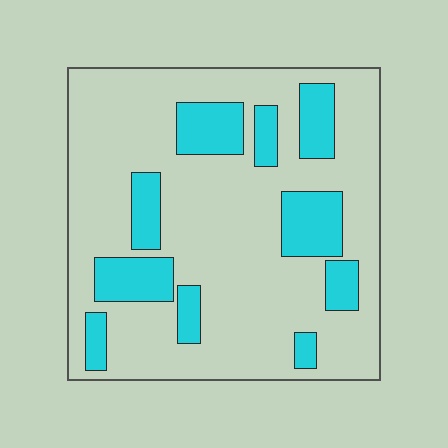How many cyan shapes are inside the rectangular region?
10.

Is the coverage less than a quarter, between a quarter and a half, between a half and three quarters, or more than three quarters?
Less than a quarter.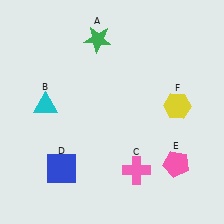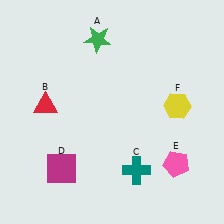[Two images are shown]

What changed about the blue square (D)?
In Image 1, D is blue. In Image 2, it changed to magenta.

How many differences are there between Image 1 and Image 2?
There are 3 differences between the two images.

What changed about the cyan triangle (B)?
In Image 1, B is cyan. In Image 2, it changed to red.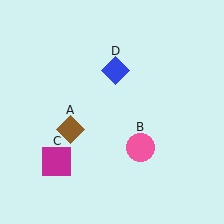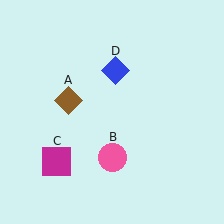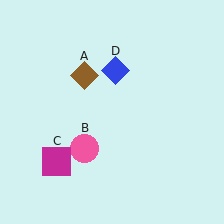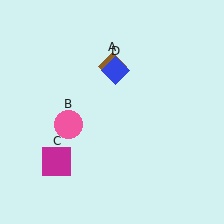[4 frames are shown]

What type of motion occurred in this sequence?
The brown diamond (object A), pink circle (object B) rotated clockwise around the center of the scene.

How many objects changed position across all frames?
2 objects changed position: brown diamond (object A), pink circle (object B).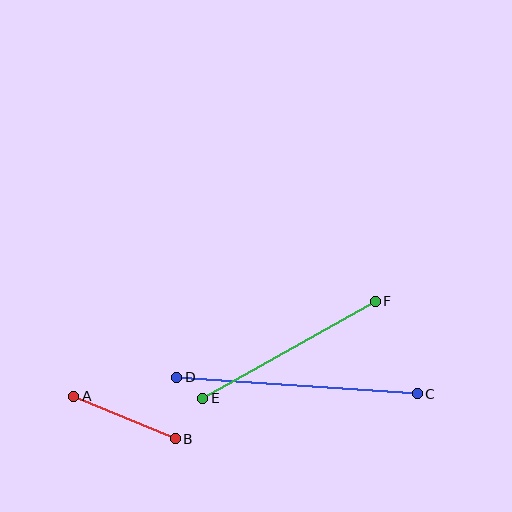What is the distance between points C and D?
The distance is approximately 241 pixels.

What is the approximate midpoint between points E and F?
The midpoint is at approximately (289, 350) pixels.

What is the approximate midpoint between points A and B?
The midpoint is at approximately (125, 417) pixels.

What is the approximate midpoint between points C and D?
The midpoint is at approximately (297, 385) pixels.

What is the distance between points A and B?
The distance is approximately 110 pixels.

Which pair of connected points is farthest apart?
Points C and D are farthest apart.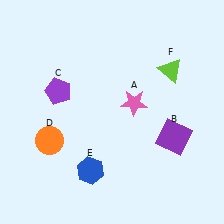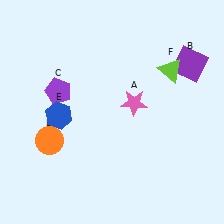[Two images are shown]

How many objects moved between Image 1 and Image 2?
2 objects moved between the two images.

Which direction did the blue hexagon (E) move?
The blue hexagon (E) moved up.